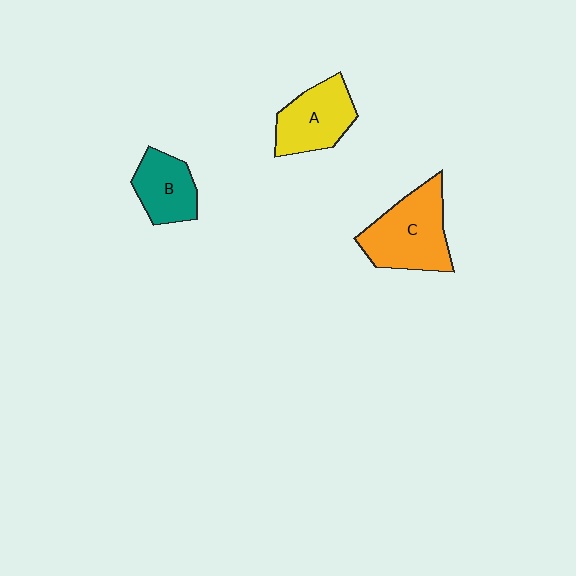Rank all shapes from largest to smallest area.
From largest to smallest: C (orange), A (yellow), B (teal).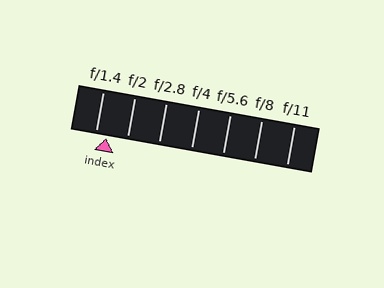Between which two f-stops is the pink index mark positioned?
The index mark is between f/1.4 and f/2.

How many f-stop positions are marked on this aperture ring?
There are 7 f-stop positions marked.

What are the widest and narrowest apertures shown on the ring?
The widest aperture shown is f/1.4 and the narrowest is f/11.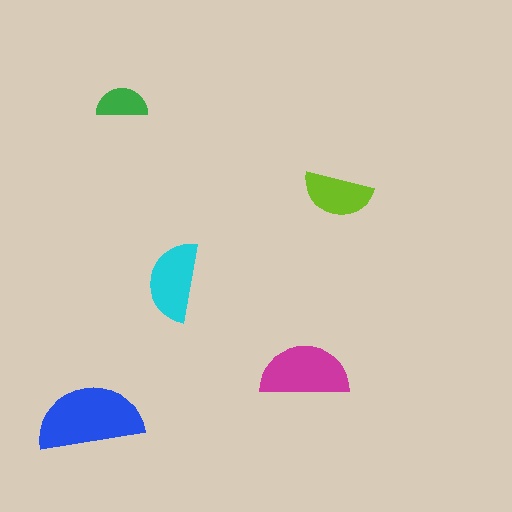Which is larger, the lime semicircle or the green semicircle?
The lime one.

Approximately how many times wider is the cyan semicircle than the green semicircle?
About 1.5 times wider.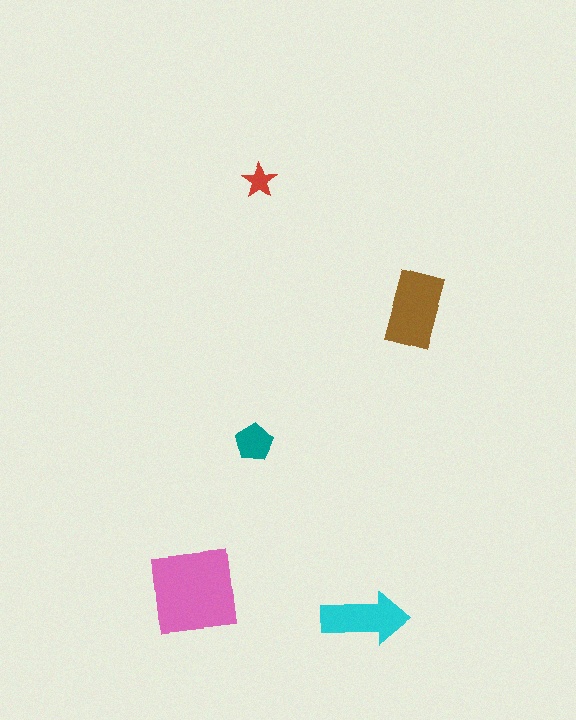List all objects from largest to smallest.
The pink square, the brown rectangle, the cyan arrow, the teal pentagon, the red star.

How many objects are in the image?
There are 5 objects in the image.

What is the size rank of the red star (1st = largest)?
5th.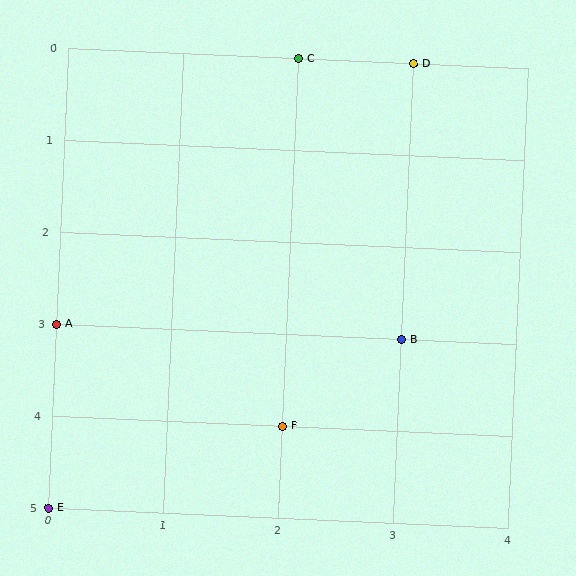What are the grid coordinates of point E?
Point E is at grid coordinates (0, 5).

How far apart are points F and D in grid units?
Points F and D are 1 column and 4 rows apart (about 4.1 grid units diagonally).